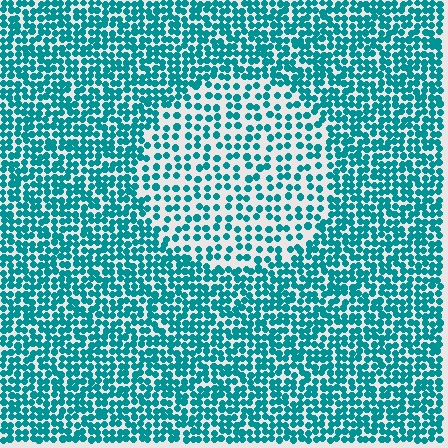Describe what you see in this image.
The image contains small teal elements arranged at two different densities. A circle-shaped region is visible where the elements are less densely packed than the surrounding area.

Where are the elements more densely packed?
The elements are more densely packed outside the circle boundary.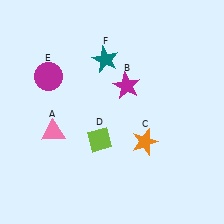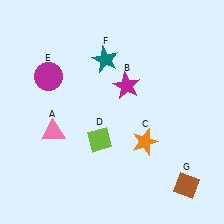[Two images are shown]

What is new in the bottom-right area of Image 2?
A brown diamond (G) was added in the bottom-right area of Image 2.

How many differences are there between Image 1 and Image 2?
There is 1 difference between the two images.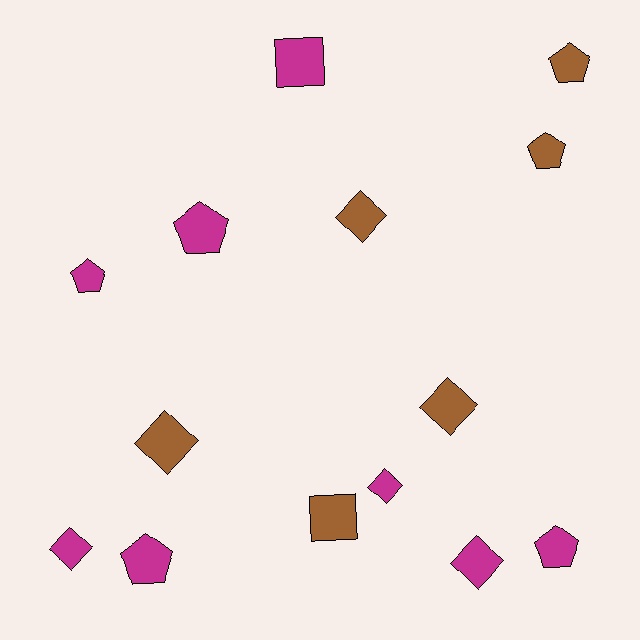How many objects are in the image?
There are 14 objects.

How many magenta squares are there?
There is 1 magenta square.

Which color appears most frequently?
Magenta, with 8 objects.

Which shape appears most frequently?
Diamond, with 6 objects.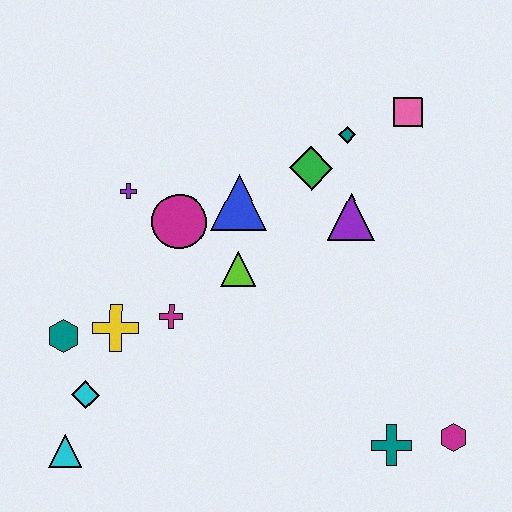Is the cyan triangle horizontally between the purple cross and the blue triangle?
No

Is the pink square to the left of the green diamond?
No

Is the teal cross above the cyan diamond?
No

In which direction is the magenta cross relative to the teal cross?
The magenta cross is to the left of the teal cross.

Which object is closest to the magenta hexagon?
The teal cross is closest to the magenta hexagon.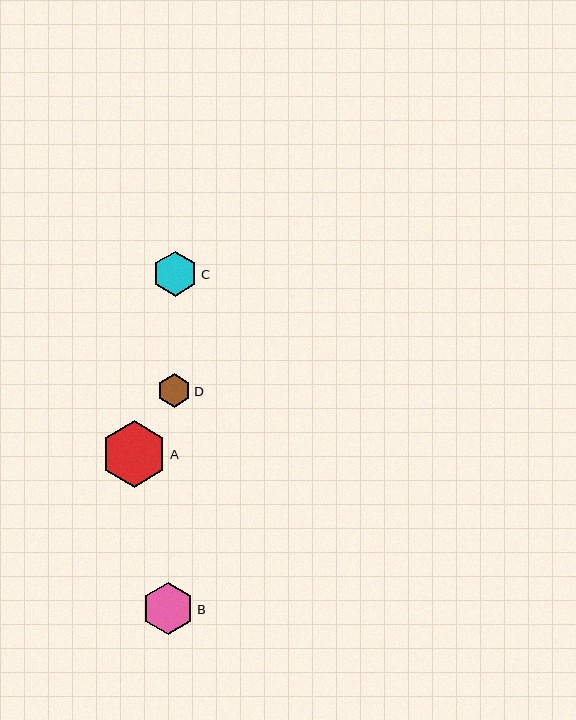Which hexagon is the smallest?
Hexagon D is the smallest with a size of approximately 33 pixels.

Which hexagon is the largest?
Hexagon A is the largest with a size of approximately 67 pixels.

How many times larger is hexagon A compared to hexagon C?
Hexagon A is approximately 1.5 times the size of hexagon C.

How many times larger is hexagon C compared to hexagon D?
Hexagon C is approximately 1.3 times the size of hexagon D.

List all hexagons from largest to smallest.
From largest to smallest: A, B, C, D.